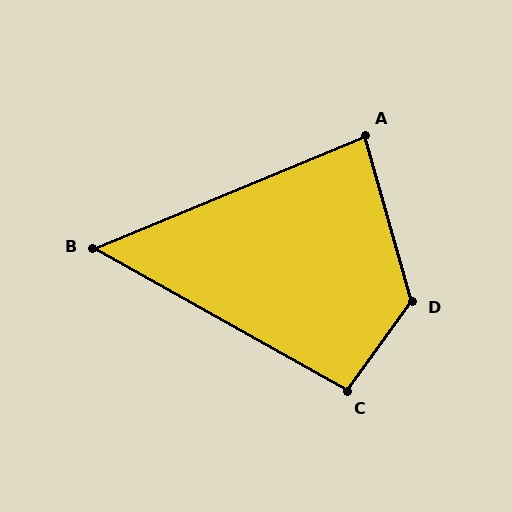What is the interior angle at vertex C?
Approximately 97 degrees (obtuse).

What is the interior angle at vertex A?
Approximately 83 degrees (acute).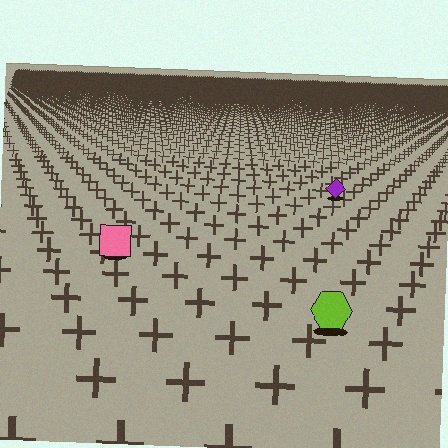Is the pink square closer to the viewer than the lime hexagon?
No. The lime hexagon is closer — you can tell from the texture gradient: the ground texture is coarser near it.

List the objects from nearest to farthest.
From nearest to farthest: the lime hexagon, the pink square, the purple diamond.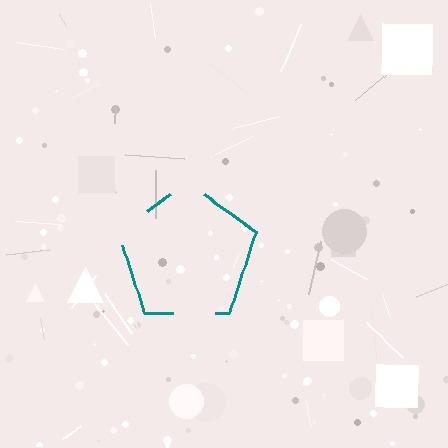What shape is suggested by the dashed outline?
The dashed outline suggests a pentagon.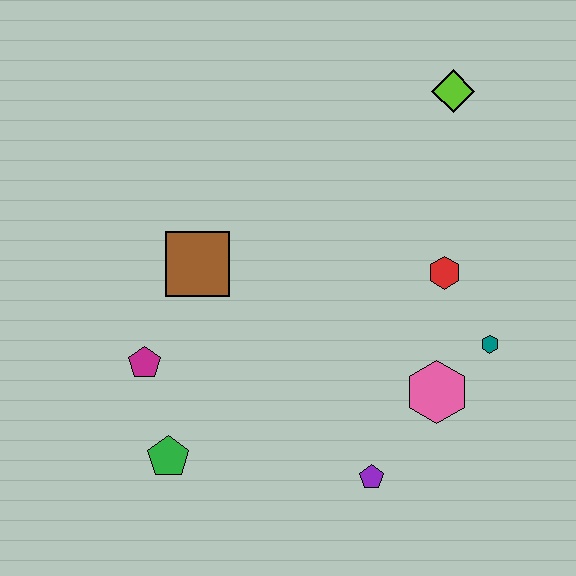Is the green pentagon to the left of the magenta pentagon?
No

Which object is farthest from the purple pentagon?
The lime diamond is farthest from the purple pentagon.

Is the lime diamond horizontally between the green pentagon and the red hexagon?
No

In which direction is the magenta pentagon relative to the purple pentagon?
The magenta pentagon is to the left of the purple pentagon.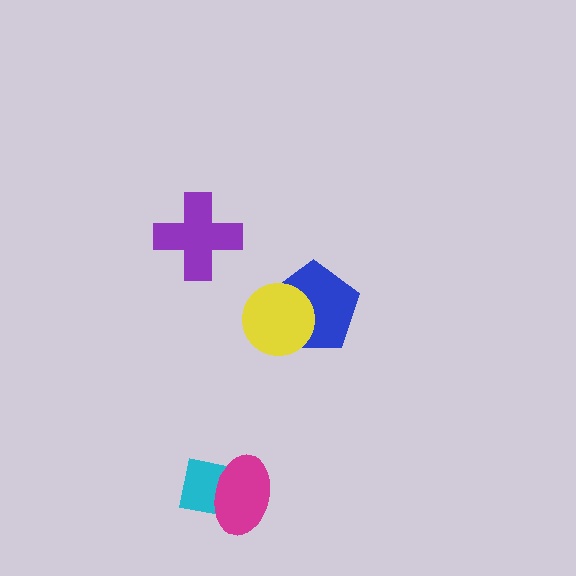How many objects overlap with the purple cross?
0 objects overlap with the purple cross.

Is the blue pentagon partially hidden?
Yes, it is partially covered by another shape.